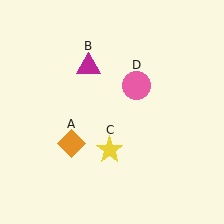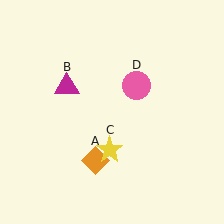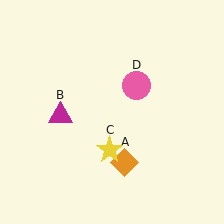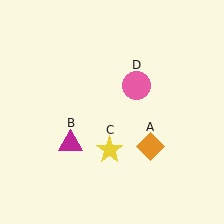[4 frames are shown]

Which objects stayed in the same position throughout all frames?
Yellow star (object C) and pink circle (object D) remained stationary.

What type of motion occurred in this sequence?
The orange diamond (object A), magenta triangle (object B) rotated counterclockwise around the center of the scene.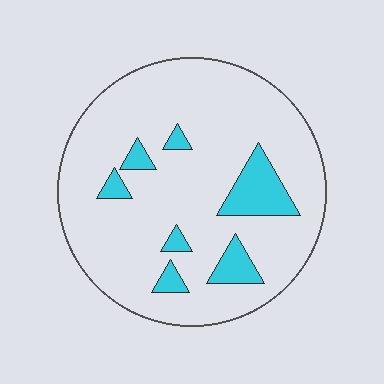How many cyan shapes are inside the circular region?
7.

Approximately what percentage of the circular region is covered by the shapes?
Approximately 15%.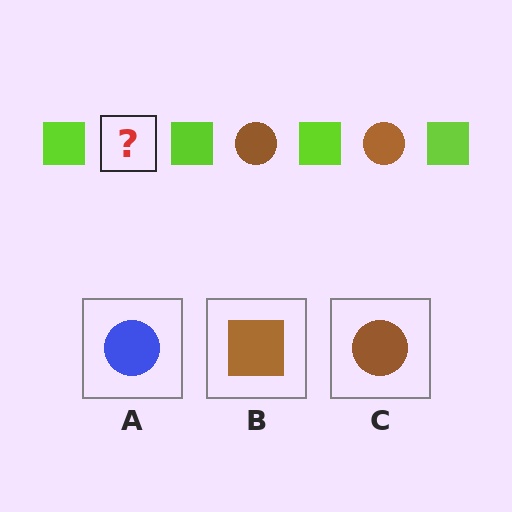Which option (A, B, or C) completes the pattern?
C.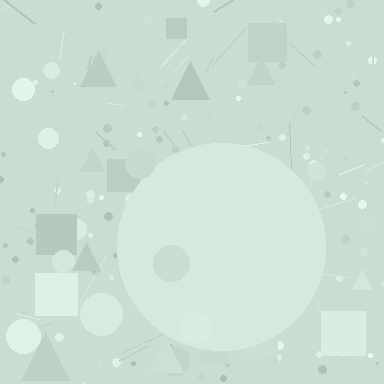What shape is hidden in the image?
A circle is hidden in the image.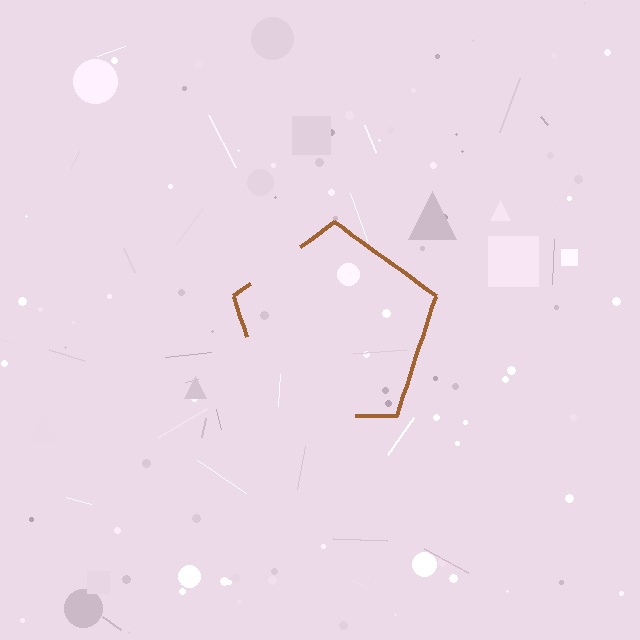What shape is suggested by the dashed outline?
The dashed outline suggests a pentagon.